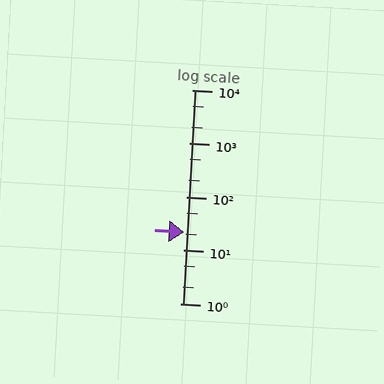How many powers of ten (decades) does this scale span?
The scale spans 4 decades, from 1 to 10000.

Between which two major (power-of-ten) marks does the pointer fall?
The pointer is between 10 and 100.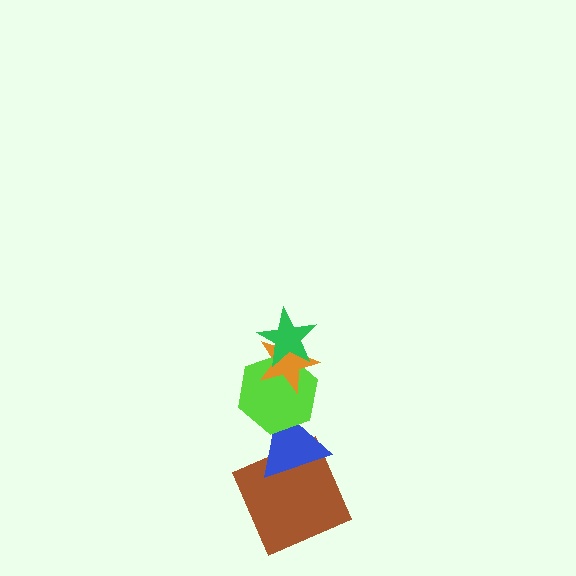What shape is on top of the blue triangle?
The lime hexagon is on top of the blue triangle.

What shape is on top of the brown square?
The blue triangle is on top of the brown square.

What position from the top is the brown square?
The brown square is 5th from the top.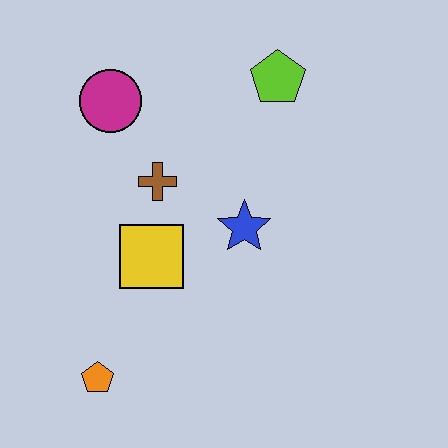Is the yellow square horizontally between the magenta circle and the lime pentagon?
Yes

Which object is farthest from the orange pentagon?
The lime pentagon is farthest from the orange pentagon.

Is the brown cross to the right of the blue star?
No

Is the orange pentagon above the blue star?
No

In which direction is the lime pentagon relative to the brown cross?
The lime pentagon is to the right of the brown cross.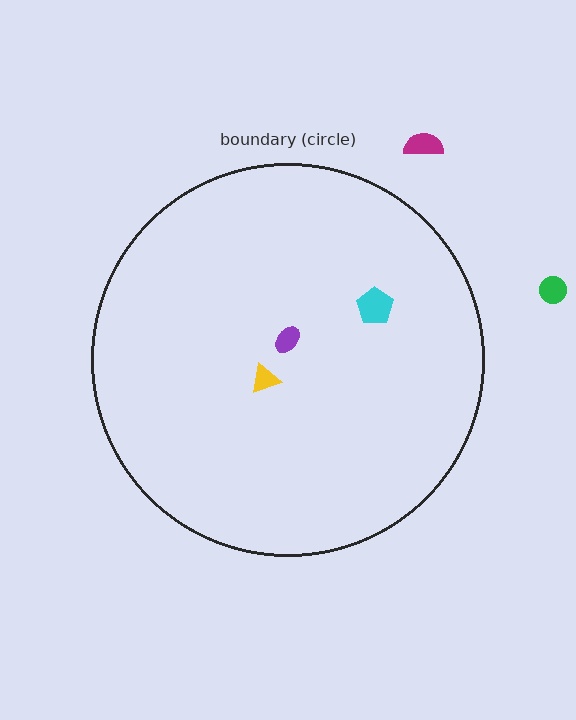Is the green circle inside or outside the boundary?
Outside.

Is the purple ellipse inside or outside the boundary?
Inside.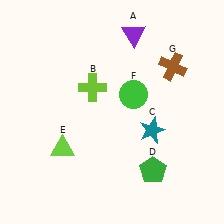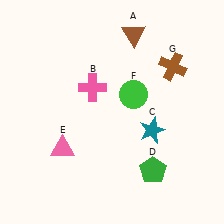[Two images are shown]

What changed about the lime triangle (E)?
In Image 1, E is lime. In Image 2, it changed to pink.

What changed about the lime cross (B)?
In Image 1, B is lime. In Image 2, it changed to pink.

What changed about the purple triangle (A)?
In Image 1, A is purple. In Image 2, it changed to brown.